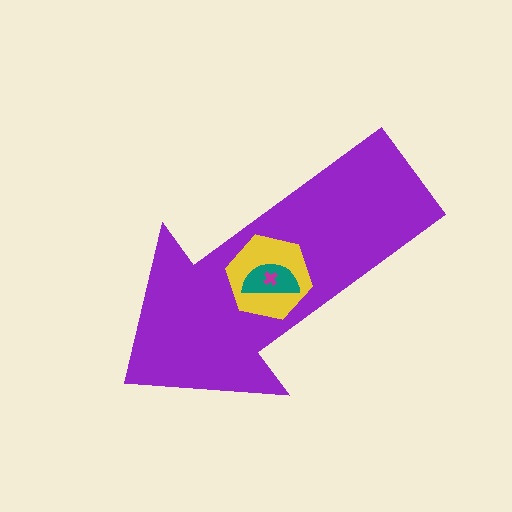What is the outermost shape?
The purple arrow.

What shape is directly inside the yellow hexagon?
The teal semicircle.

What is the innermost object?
The magenta cross.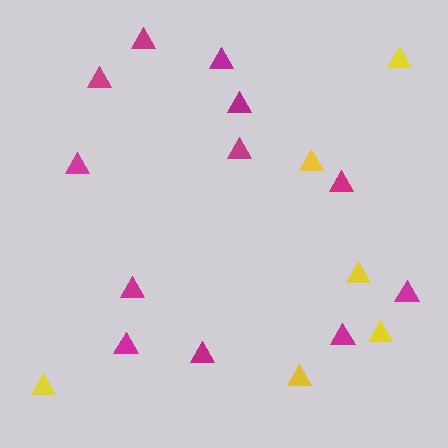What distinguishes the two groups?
There are 2 groups: one group of yellow triangles (6) and one group of magenta triangles (12).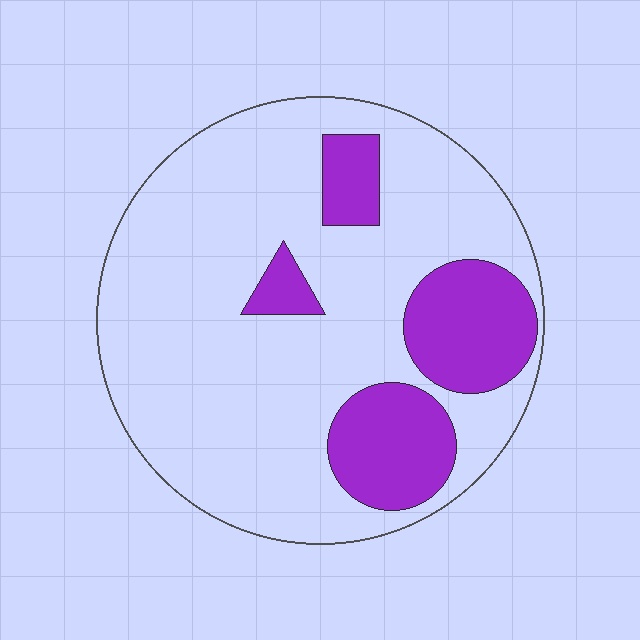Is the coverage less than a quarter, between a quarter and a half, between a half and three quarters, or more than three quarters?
Less than a quarter.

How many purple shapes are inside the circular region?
4.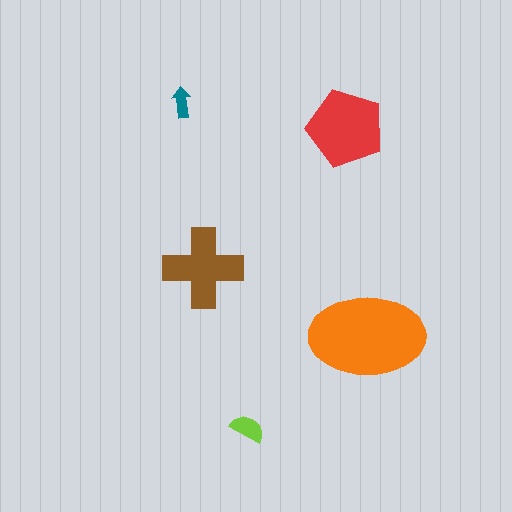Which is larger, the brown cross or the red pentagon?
The red pentagon.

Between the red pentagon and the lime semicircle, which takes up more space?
The red pentagon.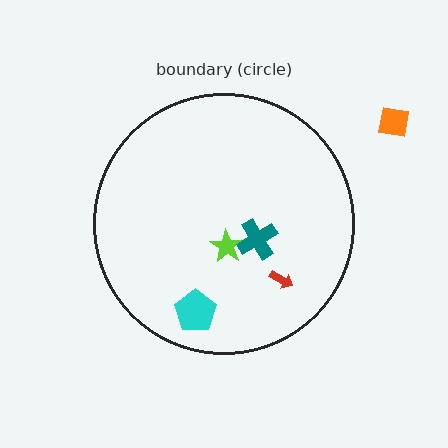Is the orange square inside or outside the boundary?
Outside.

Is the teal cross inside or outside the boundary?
Inside.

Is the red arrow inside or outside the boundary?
Inside.